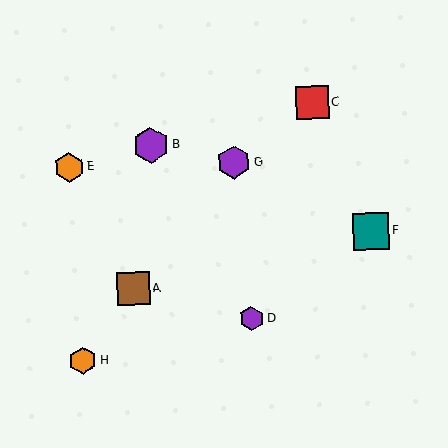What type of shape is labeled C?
Shape C is a red square.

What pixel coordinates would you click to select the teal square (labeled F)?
Click at (371, 231) to select the teal square F.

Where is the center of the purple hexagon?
The center of the purple hexagon is at (151, 145).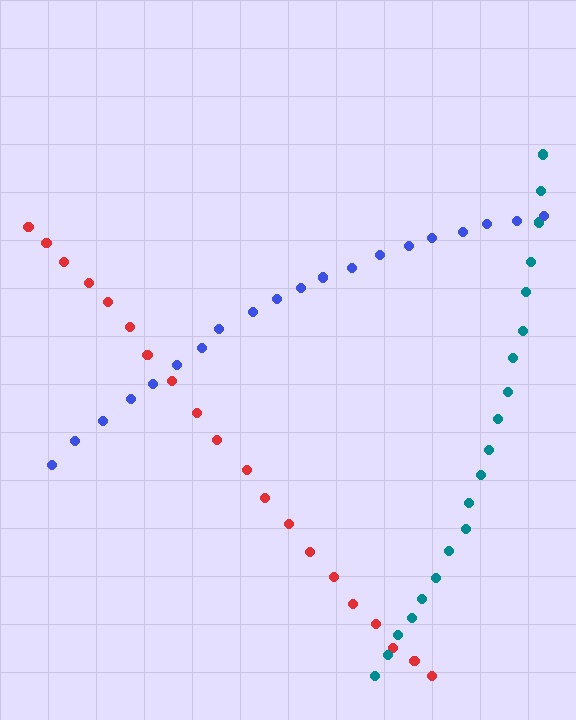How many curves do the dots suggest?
There are 3 distinct paths.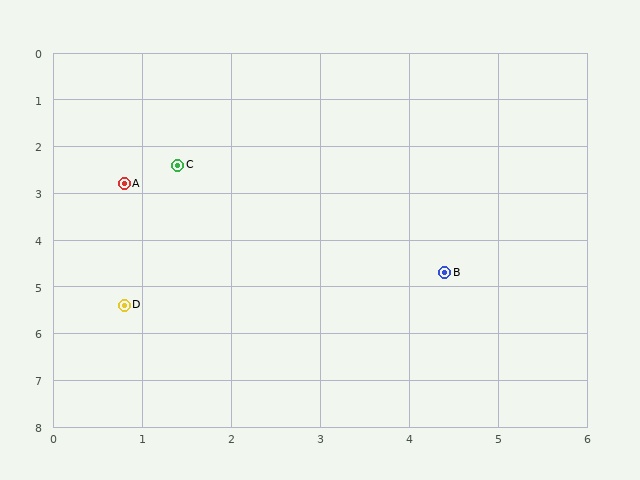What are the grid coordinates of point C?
Point C is at approximately (1.4, 2.4).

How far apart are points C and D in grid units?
Points C and D are about 3.1 grid units apart.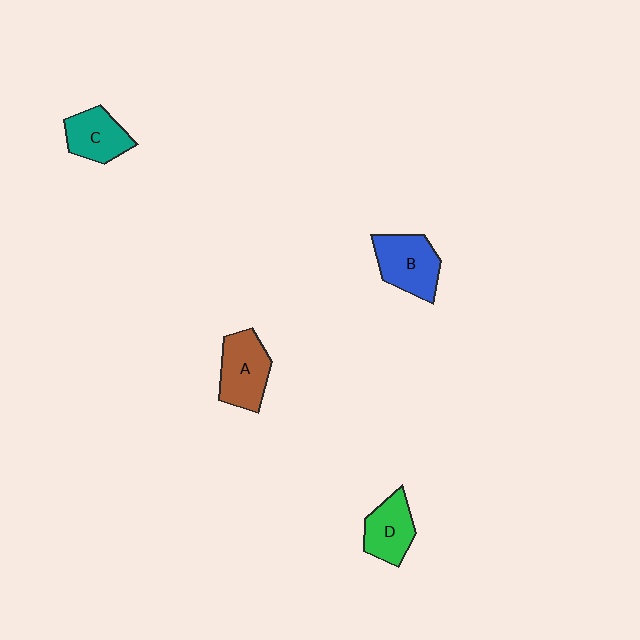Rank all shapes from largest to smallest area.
From largest to smallest: B (blue), A (brown), C (teal), D (green).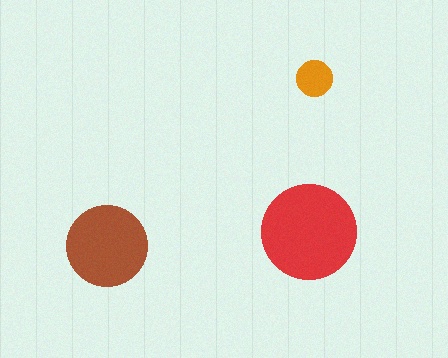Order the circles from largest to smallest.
the red one, the brown one, the orange one.